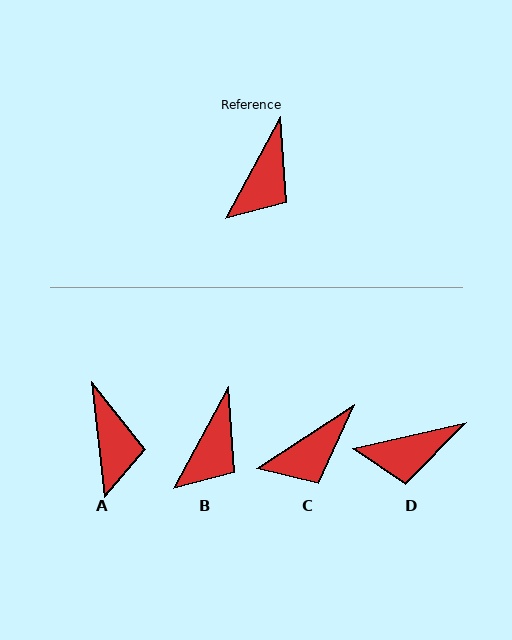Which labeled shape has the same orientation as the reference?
B.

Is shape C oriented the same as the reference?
No, it is off by about 28 degrees.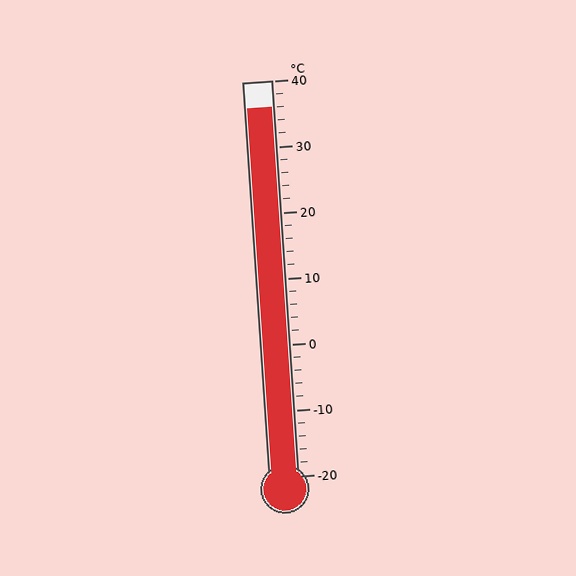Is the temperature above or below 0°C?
The temperature is above 0°C.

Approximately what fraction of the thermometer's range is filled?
The thermometer is filled to approximately 95% of its range.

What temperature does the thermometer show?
The thermometer shows approximately 36°C.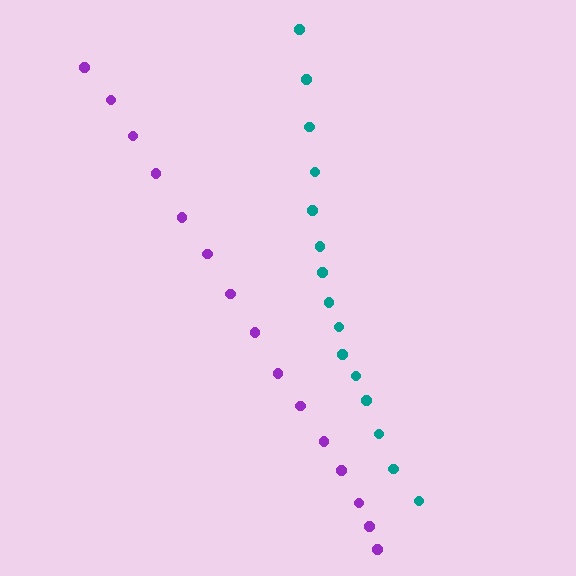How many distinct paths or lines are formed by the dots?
There are 2 distinct paths.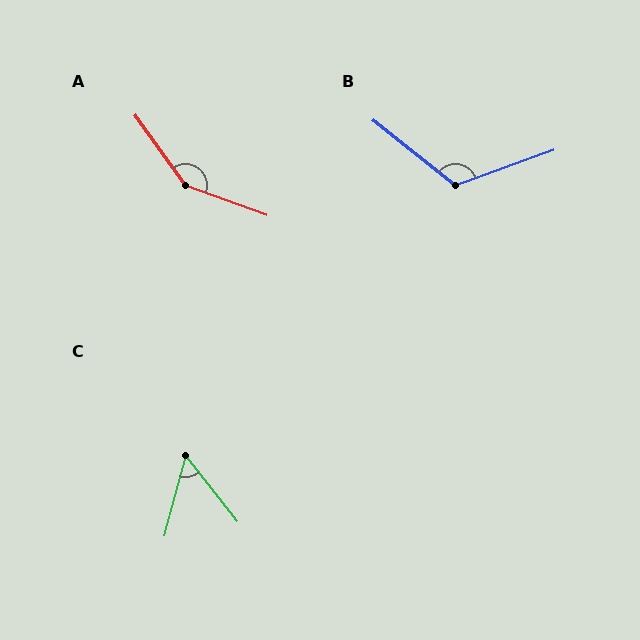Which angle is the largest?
A, at approximately 145 degrees.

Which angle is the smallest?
C, at approximately 53 degrees.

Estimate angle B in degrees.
Approximately 122 degrees.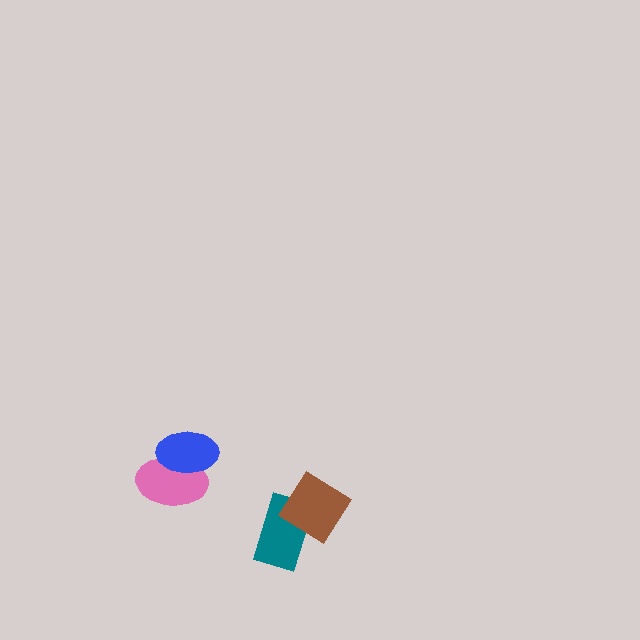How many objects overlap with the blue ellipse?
1 object overlaps with the blue ellipse.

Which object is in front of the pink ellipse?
The blue ellipse is in front of the pink ellipse.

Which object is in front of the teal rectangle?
The brown diamond is in front of the teal rectangle.